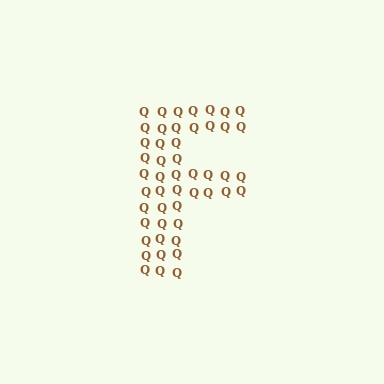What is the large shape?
The large shape is the letter F.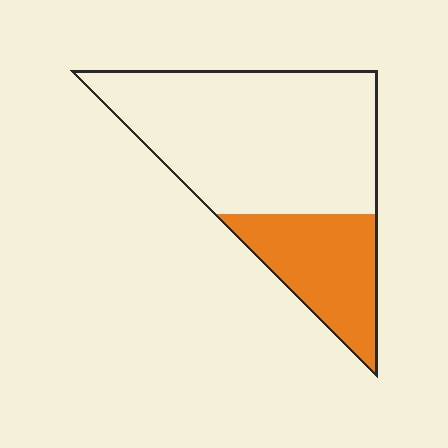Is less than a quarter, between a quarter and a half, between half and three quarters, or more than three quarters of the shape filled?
Between a quarter and a half.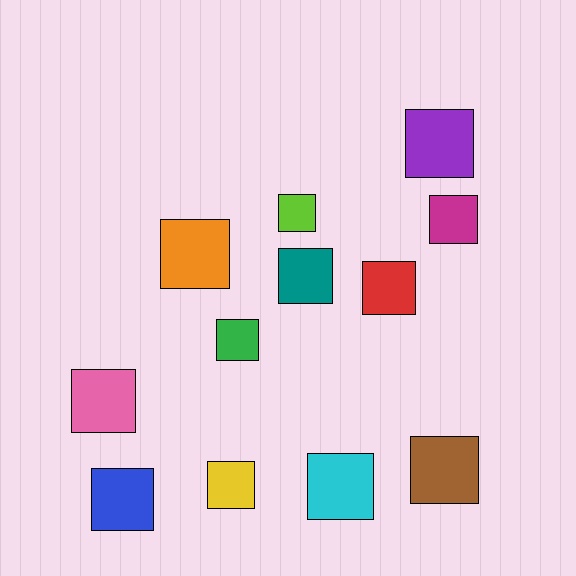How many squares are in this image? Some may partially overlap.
There are 12 squares.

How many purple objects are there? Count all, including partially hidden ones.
There is 1 purple object.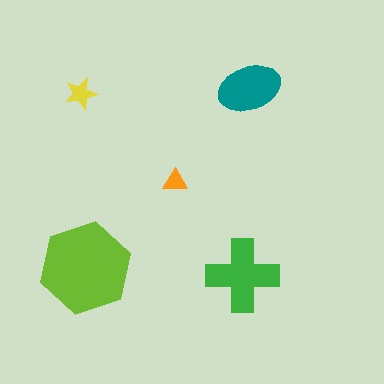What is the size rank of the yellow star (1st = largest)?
4th.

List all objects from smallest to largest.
The orange triangle, the yellow star, the teal ellipse, the green cross, the lime hexagon.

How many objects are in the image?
There are 5 objects in the image.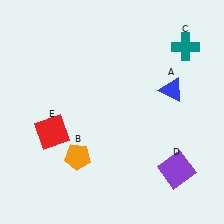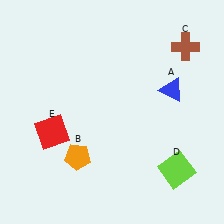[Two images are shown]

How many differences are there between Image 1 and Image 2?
There are 2 differences between the two images.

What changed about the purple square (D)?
In Image 1, D is purple. In Image 2, it changed to lime.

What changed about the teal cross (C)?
In Image 1, C is teal. In Image 2, it changed to brown.